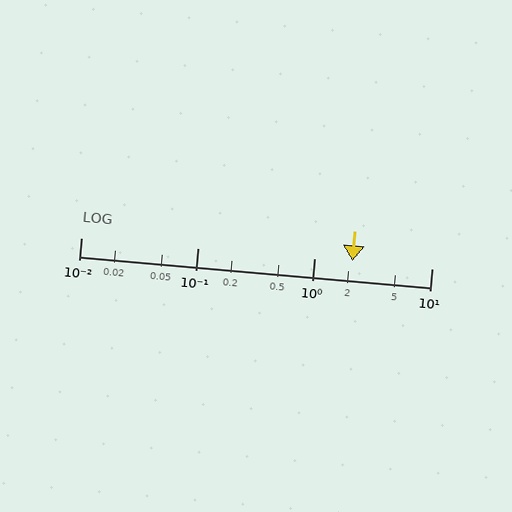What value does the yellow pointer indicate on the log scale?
The pointer indicates approximately 2.1.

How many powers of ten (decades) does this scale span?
The scale spans 3 decades, from 0.01 to 10.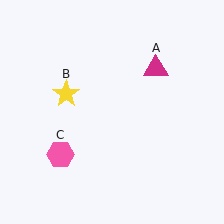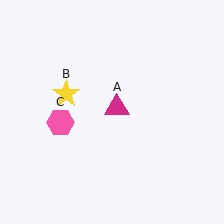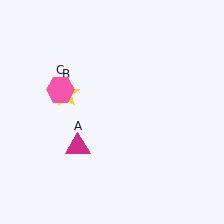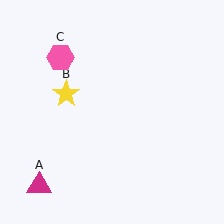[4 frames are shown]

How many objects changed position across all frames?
2 objects changed position: magenta triangle (object A), pink hexagon (object C).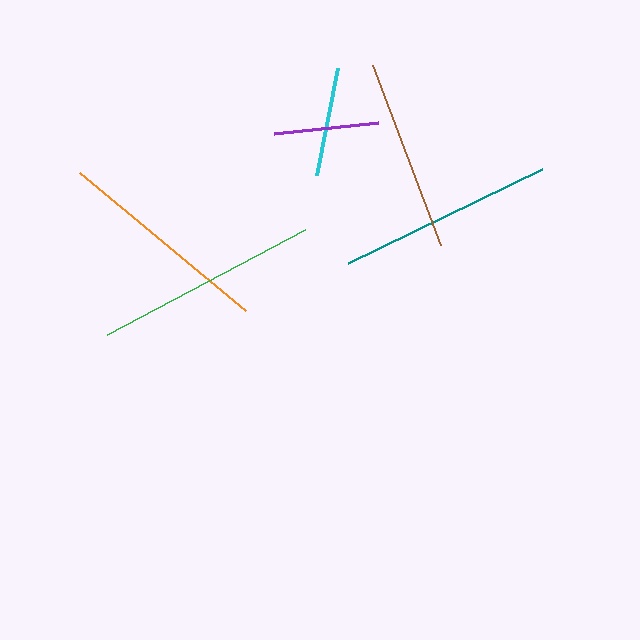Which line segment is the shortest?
The purple line is the shortest at approximately 104 pixels.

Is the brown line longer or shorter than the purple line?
The brown line is longer than the purple line.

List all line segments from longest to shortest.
From longest to shortest: green, orange, teal, brown, cyan, purple.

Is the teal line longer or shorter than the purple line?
The teal line is longer than the purple line.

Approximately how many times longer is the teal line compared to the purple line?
The teal line is approximately 2.1 times the length of the purple line.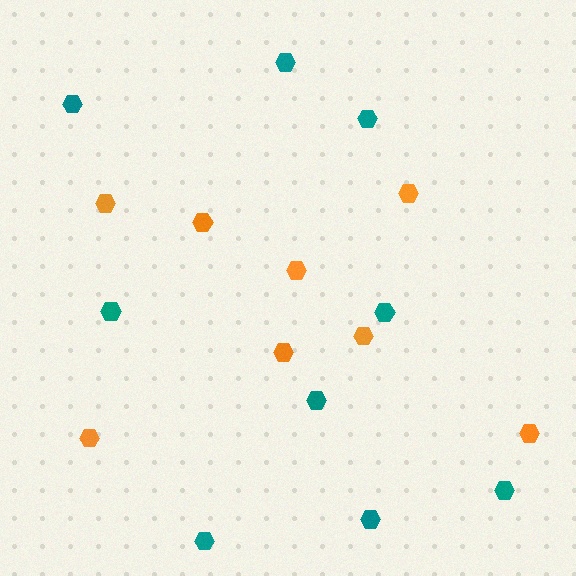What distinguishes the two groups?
There are 2 groups: one group of teal hexagons (9) and one group of orange hexagons (8).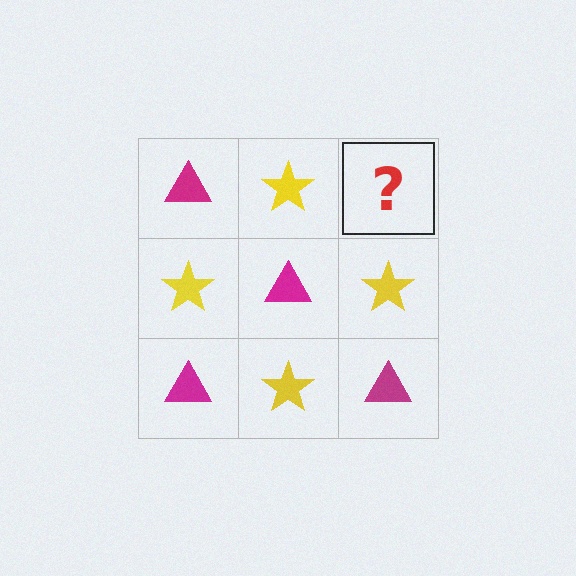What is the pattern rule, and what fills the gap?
The rule is that it alternates magenta triangle and yellow star in a checkerboard pattern. The gap should be filled with a magenta triangle.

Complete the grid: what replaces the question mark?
The question mark should be replaced with a magenta triangle.